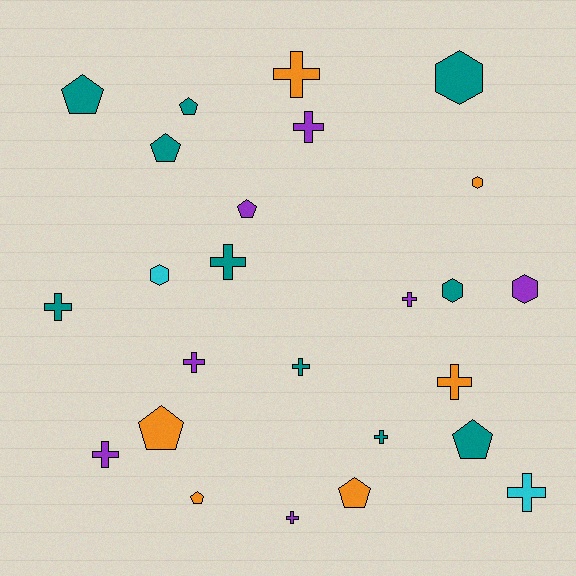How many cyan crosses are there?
There is 1 cyan cross.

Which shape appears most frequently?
Cross, with 12 objects.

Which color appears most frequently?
Teal, with 10 objects.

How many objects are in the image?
There are 25 objects.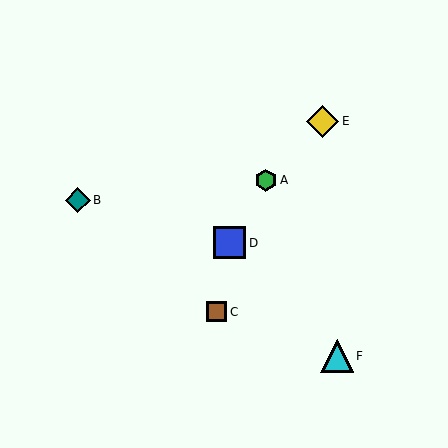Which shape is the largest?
The cyan triangle (labeled F) is the largest.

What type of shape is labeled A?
Shape A is a green hexagon.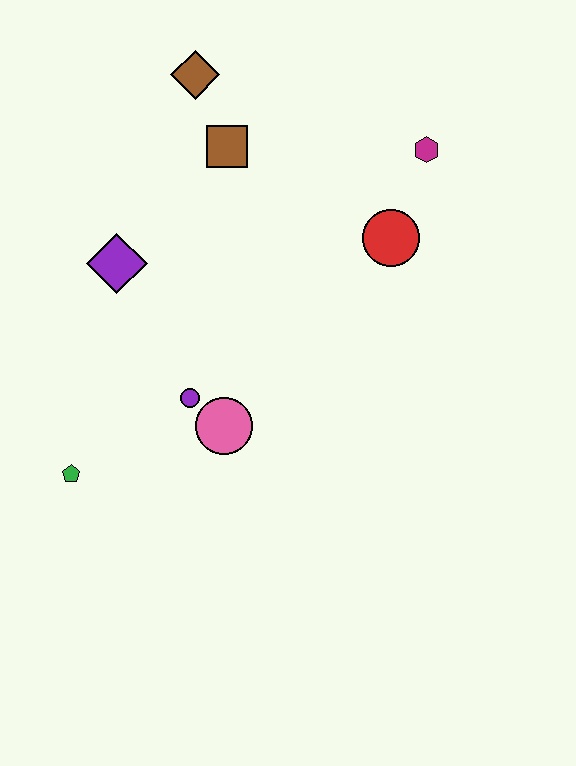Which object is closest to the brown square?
The brown diamond is closest to the brown square.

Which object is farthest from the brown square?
The green pentagon is farthest from the brown square.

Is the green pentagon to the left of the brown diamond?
Yes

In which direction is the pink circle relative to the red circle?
The pink circle is below the red circle.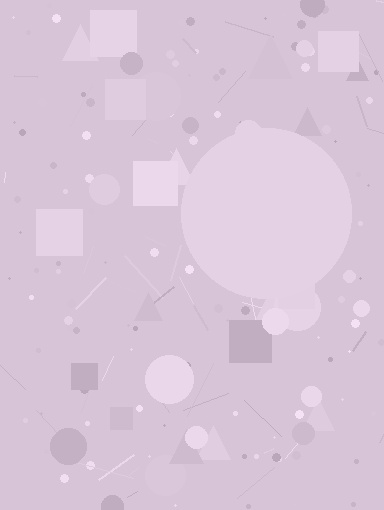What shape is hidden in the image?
A circle is hidden in the image.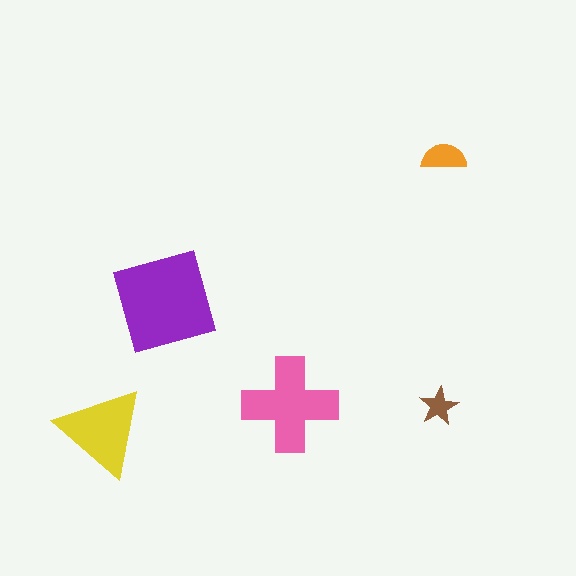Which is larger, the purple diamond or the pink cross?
The purple diamond.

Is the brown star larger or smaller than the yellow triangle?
Smaller.